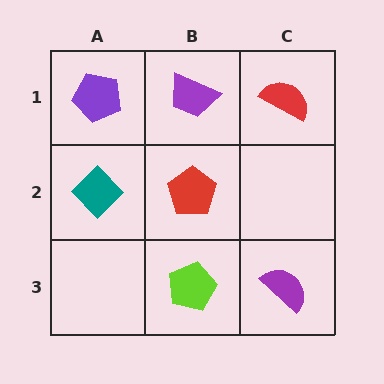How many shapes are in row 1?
3 shapes.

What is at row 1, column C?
A red semicircle.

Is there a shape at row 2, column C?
No, that cell is empty.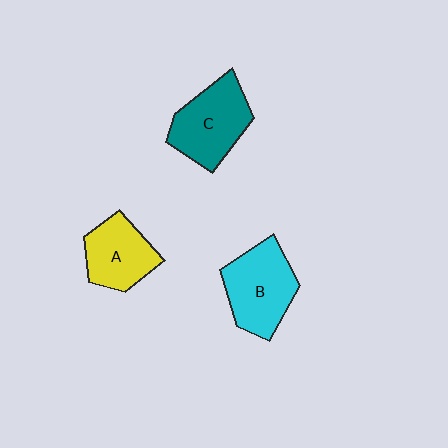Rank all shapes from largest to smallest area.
From largest to smallest: B (cyan), C (teal), A (yellow).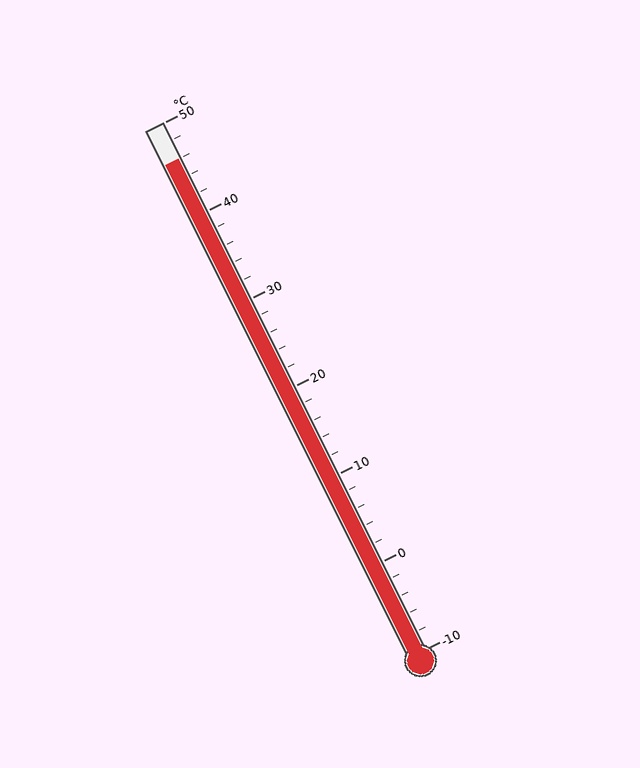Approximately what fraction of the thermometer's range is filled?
The thermometer is filled to approximately 95% of its range.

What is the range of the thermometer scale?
The thermometer scale ranges from -10°C to 50°C.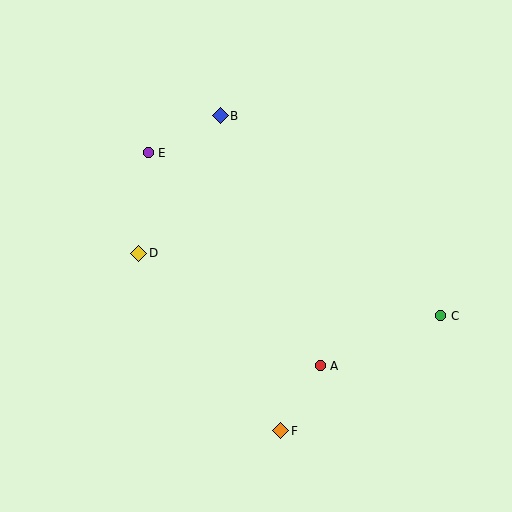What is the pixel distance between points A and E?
The distance between A and E is 274 pixels.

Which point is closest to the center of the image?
Point D at (139, 253) is closest to the center.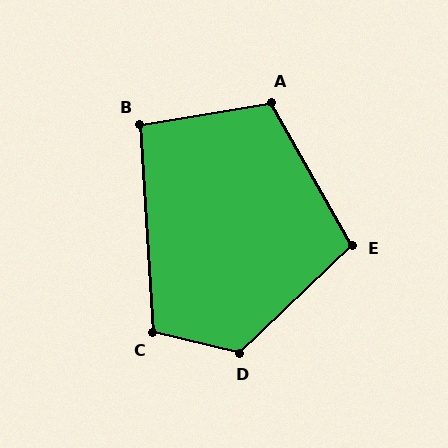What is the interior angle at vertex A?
Approximately 110 degrees (obtuse).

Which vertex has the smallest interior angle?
B, at approximately 96 degrees.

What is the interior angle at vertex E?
Approximately 104 degrees (obtuse).